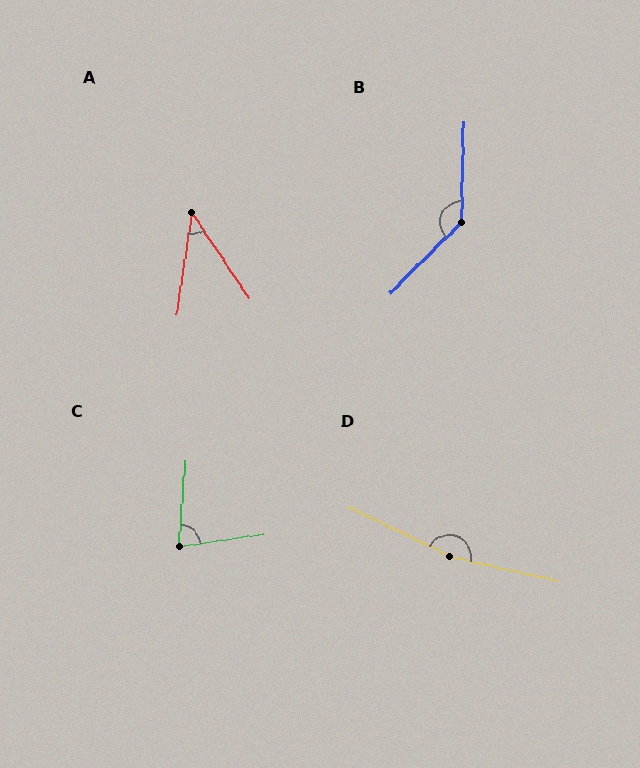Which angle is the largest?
D, at approximately 167 degrees.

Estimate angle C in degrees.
Approximately 77 degrees.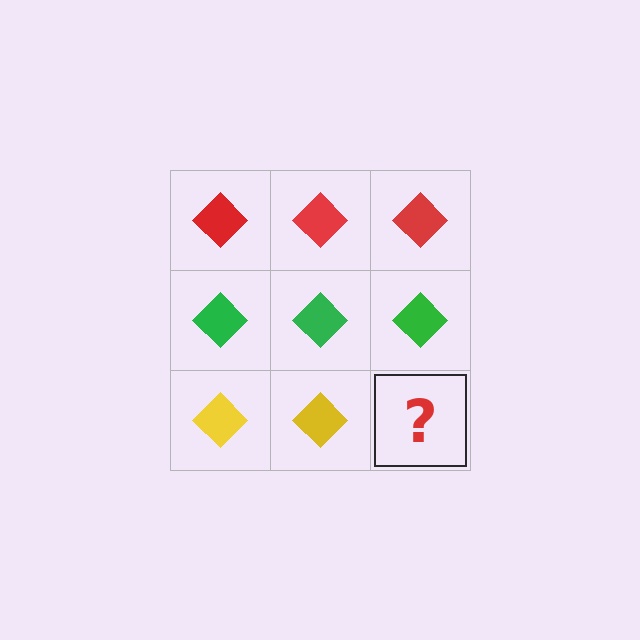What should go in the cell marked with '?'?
The missing cell should contain a yellow diamond.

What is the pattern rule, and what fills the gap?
The rule is that each row has a consistent color. The gap should be filled with a yellow diamond.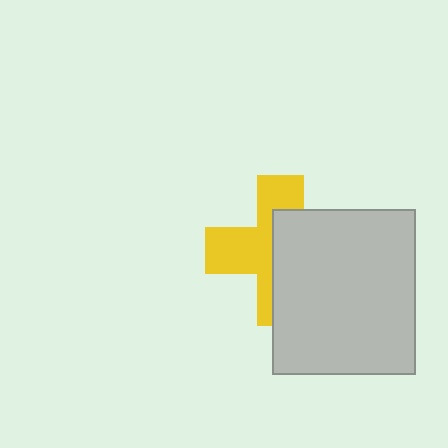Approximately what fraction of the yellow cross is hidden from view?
Roughly 52% of the yellow cross is hidden behind the light gray rectangle.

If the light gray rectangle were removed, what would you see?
You would see the complete yellow cross.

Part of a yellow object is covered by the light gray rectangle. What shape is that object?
It is a cross.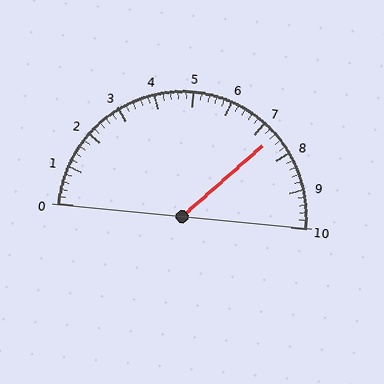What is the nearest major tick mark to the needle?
The nearest major tick mark is 7.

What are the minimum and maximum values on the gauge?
The gauge ranges from 0 to 10.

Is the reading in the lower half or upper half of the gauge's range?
The reading is in the upper half of the range (0 to 10).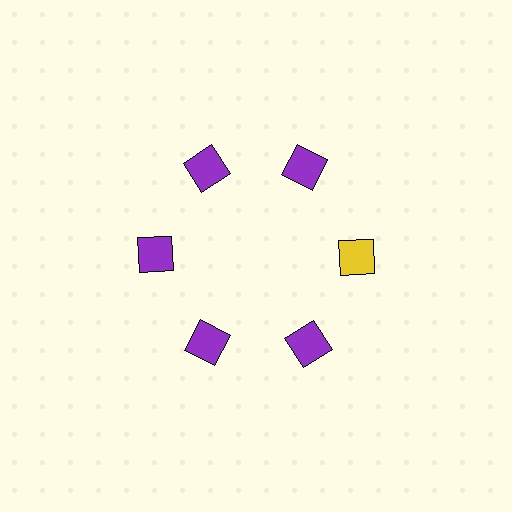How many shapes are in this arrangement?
There are 6 shapes arranged in a ring pattern.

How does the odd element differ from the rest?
It has a different color: yellow instead of purple.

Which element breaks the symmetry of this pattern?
The yellow diamond at roughly the 3 o'clock position breaks the symmetry. All other shapes are purple diamonds.